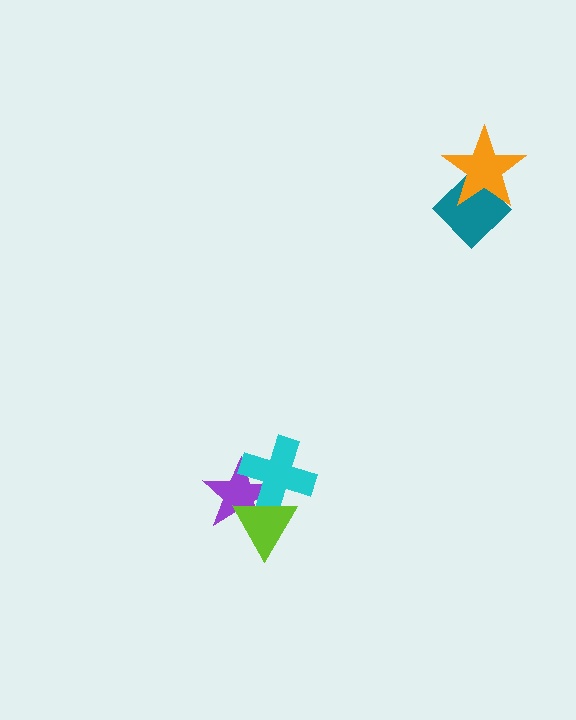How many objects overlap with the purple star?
2 objects overlap with the purple star.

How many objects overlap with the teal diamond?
1 object overlaps with the teal diamond.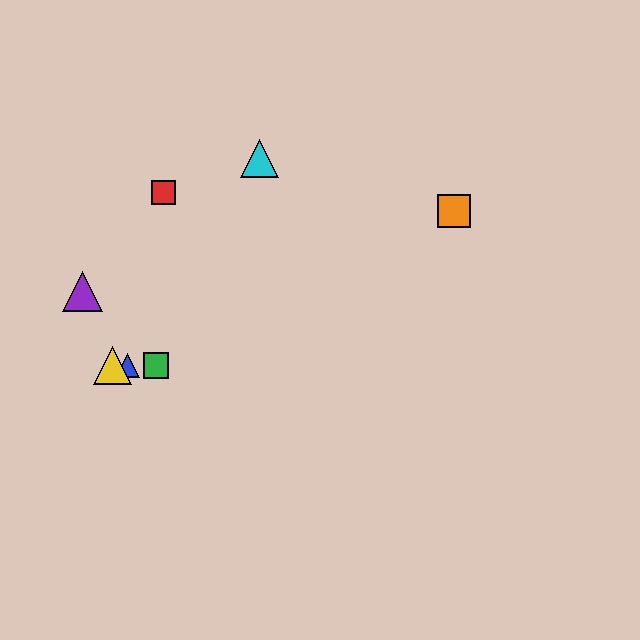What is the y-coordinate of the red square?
The red square is at y≈192.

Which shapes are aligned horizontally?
The blue triangle, the green square, the yellow triangle are aligned horizontally.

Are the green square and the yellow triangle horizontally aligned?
Yes, both are at y≈365.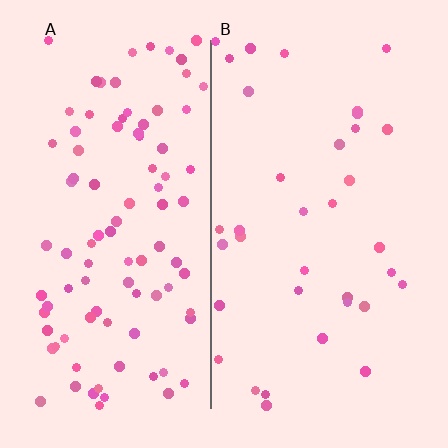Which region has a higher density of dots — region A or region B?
A (the left).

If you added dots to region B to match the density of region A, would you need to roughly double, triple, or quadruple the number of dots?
Approximately triple.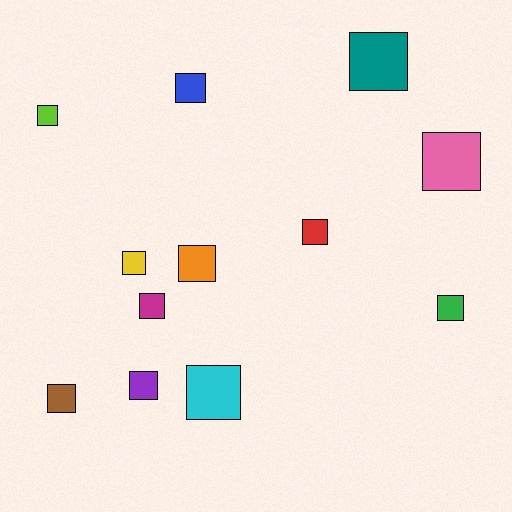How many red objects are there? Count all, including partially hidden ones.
There is 1 red object.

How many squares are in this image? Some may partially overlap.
There are 12 squares.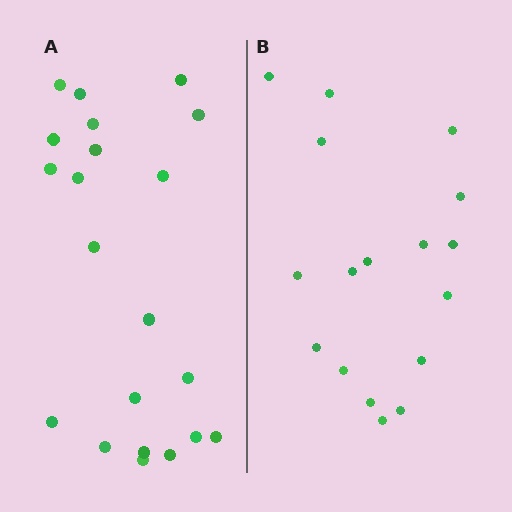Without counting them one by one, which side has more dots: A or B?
Region A (the left region) has more dots.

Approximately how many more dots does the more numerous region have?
Region A has about 4 more dots than region B.